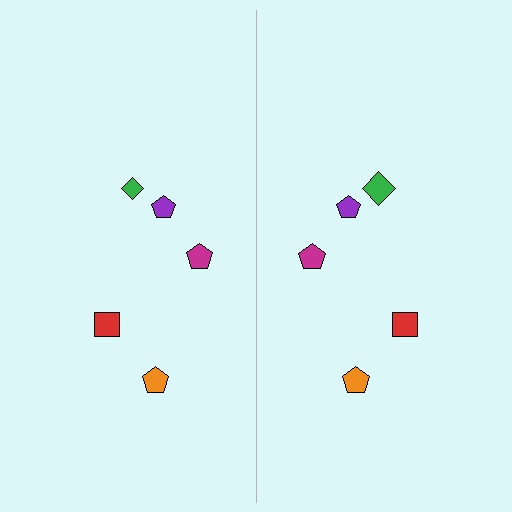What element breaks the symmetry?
The green diamond on the right side has a different size than its mirror counterpart.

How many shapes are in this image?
There are 10 shapes in this image.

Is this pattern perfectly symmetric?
No, the pattern is not perfectly symmetric. The green diamond on the right side has a different size than its mirror counterpart.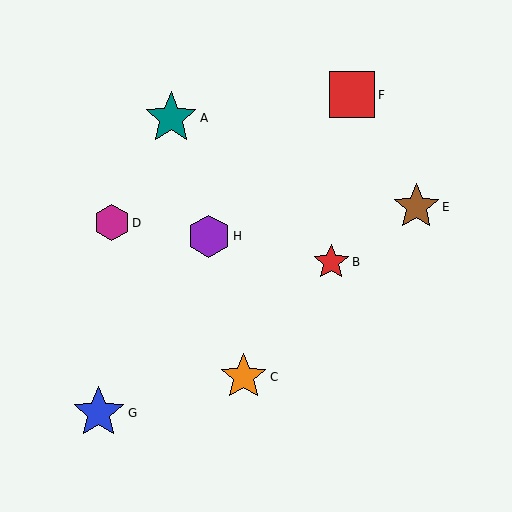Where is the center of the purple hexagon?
The center of the purple hexagon is at (209, 236).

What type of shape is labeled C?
Shape C is an orange star.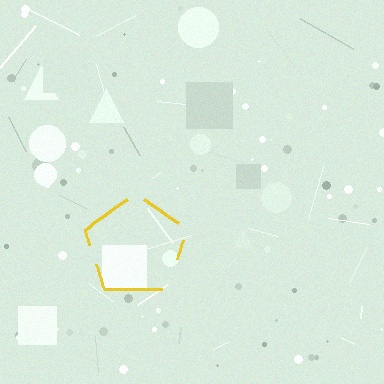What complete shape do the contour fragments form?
The contour fragments form a pentagon.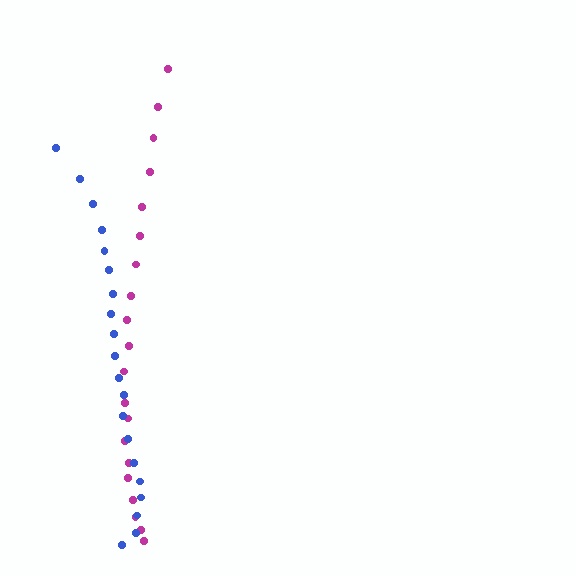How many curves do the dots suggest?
There are 2 distinct paths.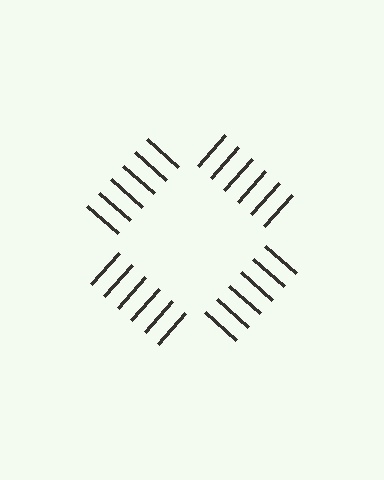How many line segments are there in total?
24 — 6 along each of the 4 edges.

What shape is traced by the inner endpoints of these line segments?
An illusory square — the line segments terminate on its edges but no continuous stroke is drawn.